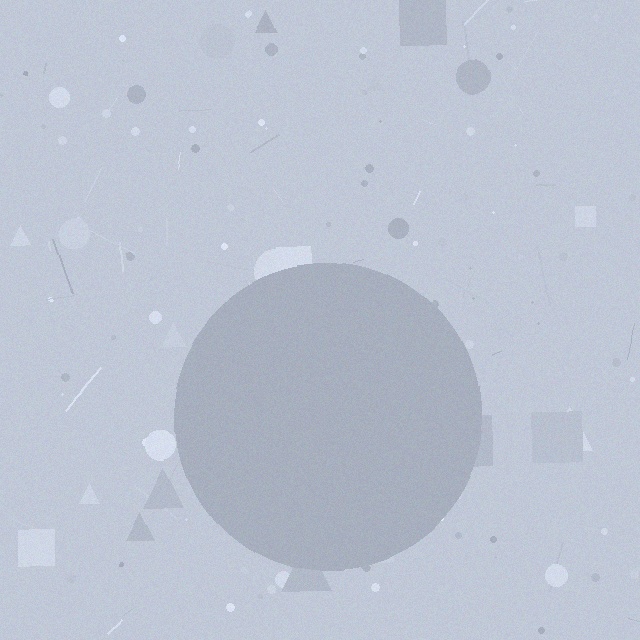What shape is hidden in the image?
A circle is hidden in the image.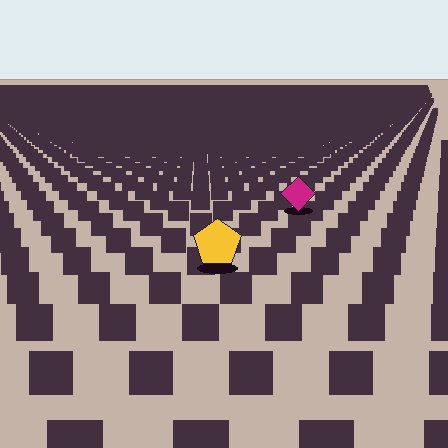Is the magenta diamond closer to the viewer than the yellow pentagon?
No. The yellow pentagon is closer — you can tell from the texture gradient: the ground texture is coarser near it.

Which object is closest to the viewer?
The yellow pentagon is closest. The texture marks near it are larger and more spread out.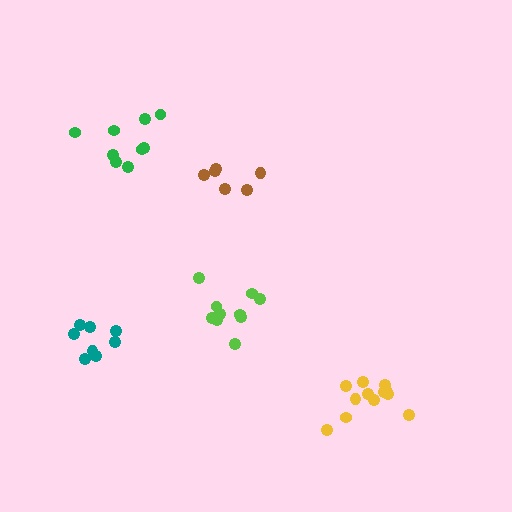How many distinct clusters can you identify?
There are 5 distinct clusters.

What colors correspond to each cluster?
The clusters are colored: brown, teal, yellow, lime, green.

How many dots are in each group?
Group 1: 6 dots, Group 2: 8 dots, Group 3: 12 dots, Group 4: 10 dots, Group 5: 9 dots (45 total).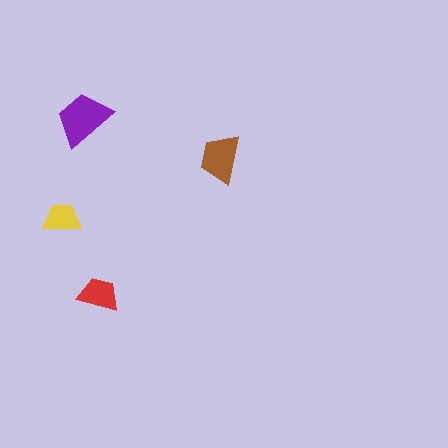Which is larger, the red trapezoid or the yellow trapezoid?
The red one.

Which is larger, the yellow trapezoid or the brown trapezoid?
The brown one.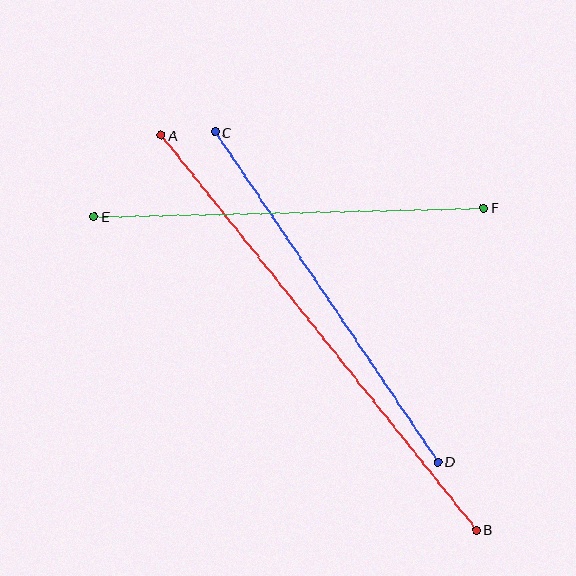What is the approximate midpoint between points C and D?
The midpoint is at approximately (326, 297) pixels.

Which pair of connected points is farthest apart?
Points A and B are farthest apart.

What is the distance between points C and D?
The distance is approximately 399 pixels.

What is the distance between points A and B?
The distance is approximately 505 pixels.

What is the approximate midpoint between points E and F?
The midpoint is at approximately (289, 212) pixels.